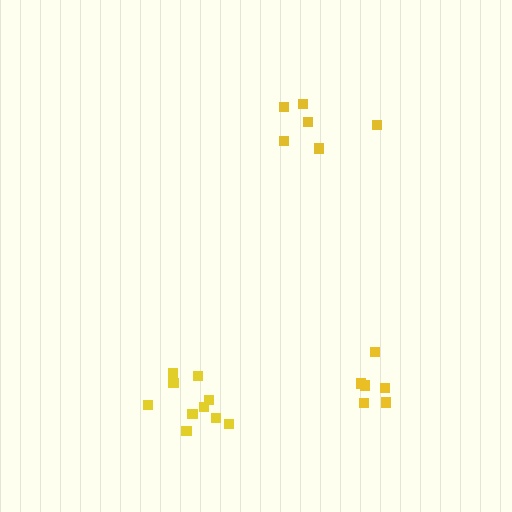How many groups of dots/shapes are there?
There are 3 groups.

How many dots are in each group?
Group 1: 6 dots, Group 2: 6 dots, Group 3: 10 dots (22 total).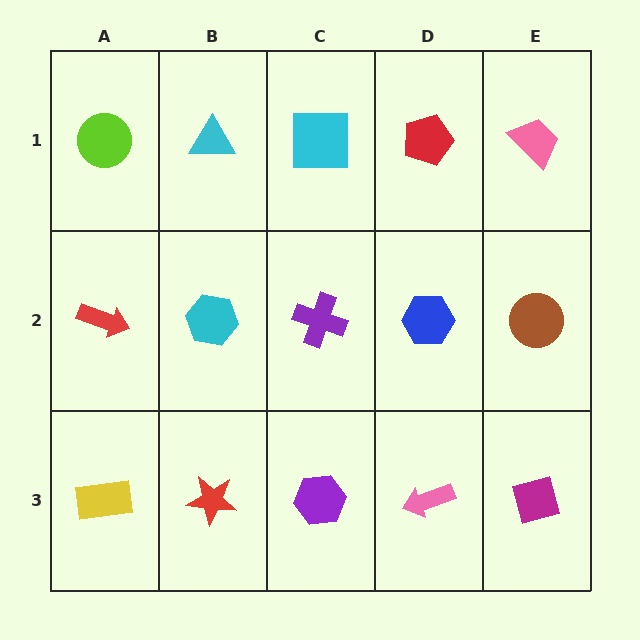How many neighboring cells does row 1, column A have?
2.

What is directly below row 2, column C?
A purple hexagon.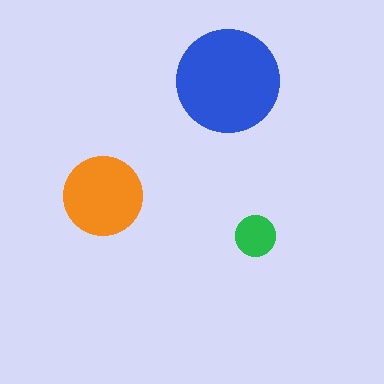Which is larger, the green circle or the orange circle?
The orange one.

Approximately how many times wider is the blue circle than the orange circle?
About 1.5 times wider.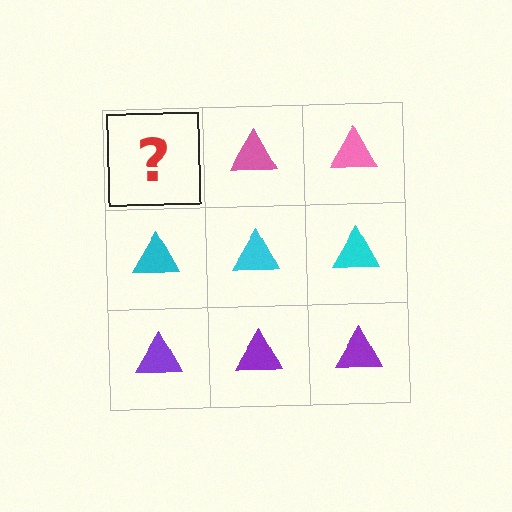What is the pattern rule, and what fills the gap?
The rule is that each row has a consistent color. The gap should be filled with a pink triangle.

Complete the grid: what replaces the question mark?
The question mark should be replaced with a pink triangle.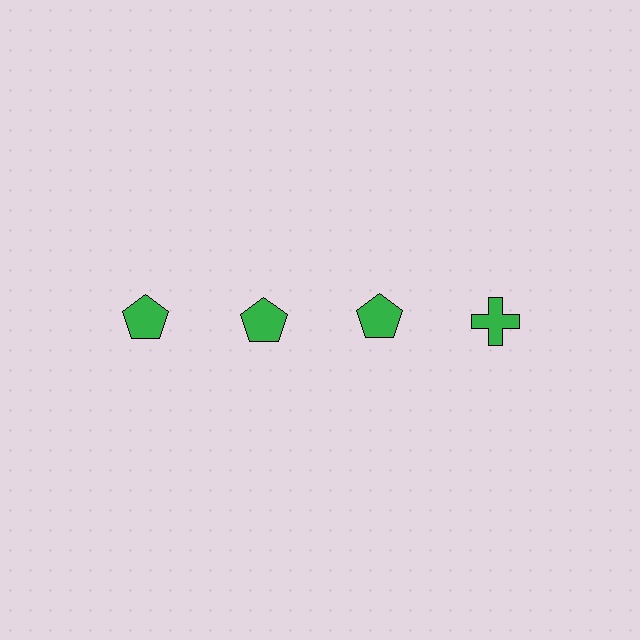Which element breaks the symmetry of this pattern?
The green cross in the top row, second from right column breaks the symmetry. All other shapes are green pentagons.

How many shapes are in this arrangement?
There are 4 shapes arranged in a grid pattern.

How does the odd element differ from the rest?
It has a different shape: cross instead of pentagon.